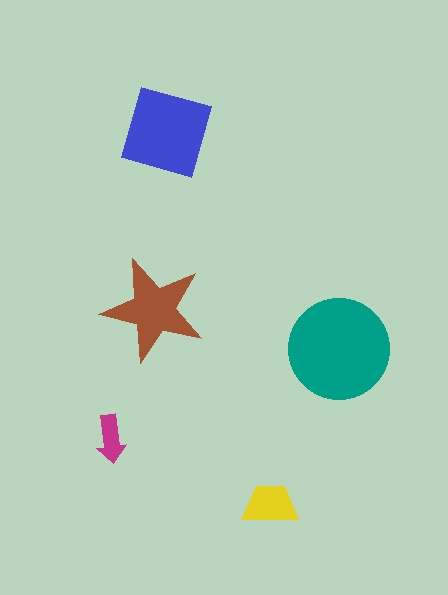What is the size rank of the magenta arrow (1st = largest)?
5th.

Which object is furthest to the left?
The magenta arrow is leftmost.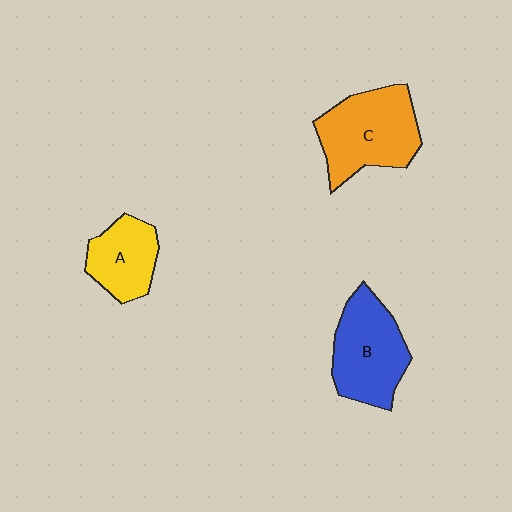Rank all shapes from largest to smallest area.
From largest to smallest: C (orange), B (blue), A (yellow).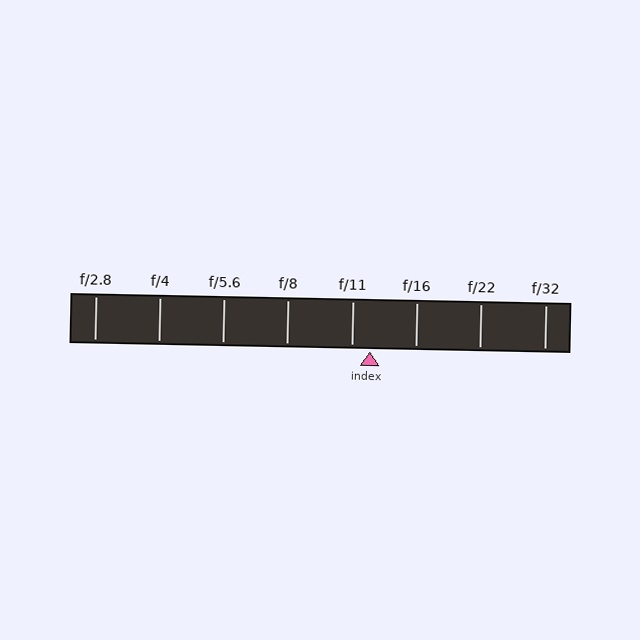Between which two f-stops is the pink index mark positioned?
The index mark is between f/11 and f/16.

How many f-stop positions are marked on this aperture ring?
There are 8 f-stop positions marked.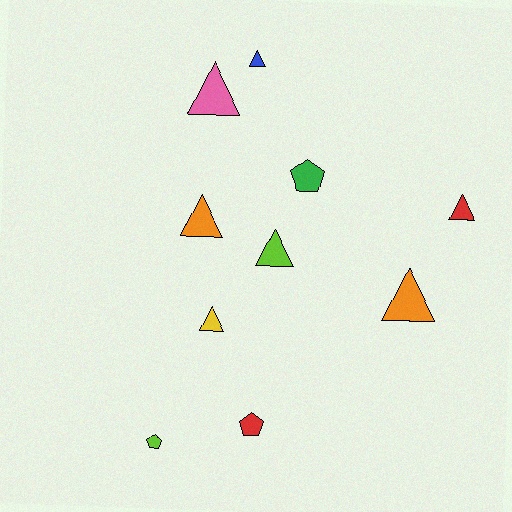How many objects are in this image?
There are 10 objects.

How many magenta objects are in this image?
There are no magenta objects.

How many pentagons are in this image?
There are 3 pentagons.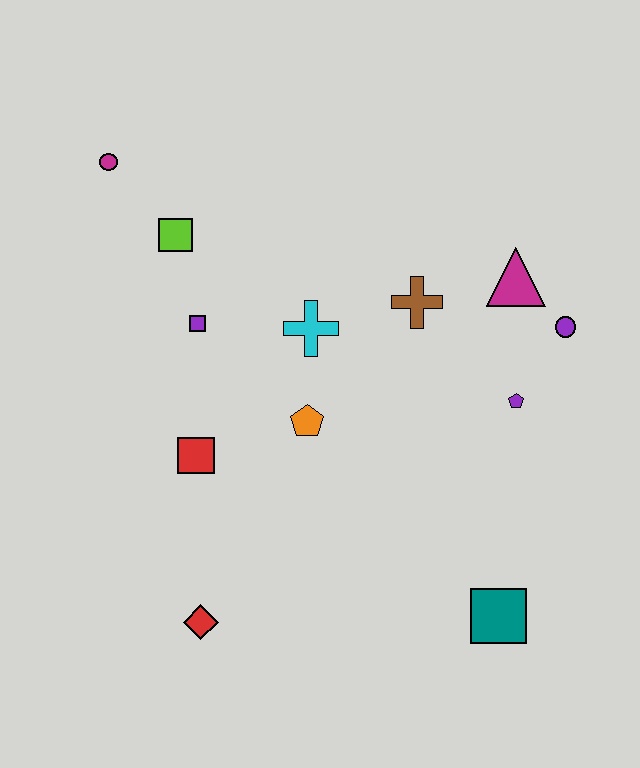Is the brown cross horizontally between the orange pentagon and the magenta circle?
No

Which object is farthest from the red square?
The purple circle is farthest from the red square.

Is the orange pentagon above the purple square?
No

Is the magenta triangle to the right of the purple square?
Yes